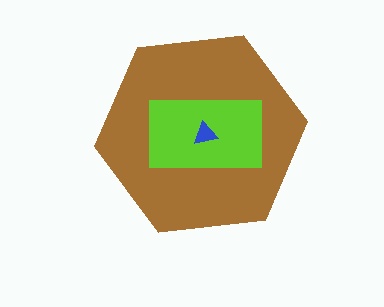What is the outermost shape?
The brown hexagon.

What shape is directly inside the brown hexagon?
The lime rectangle.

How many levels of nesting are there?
3.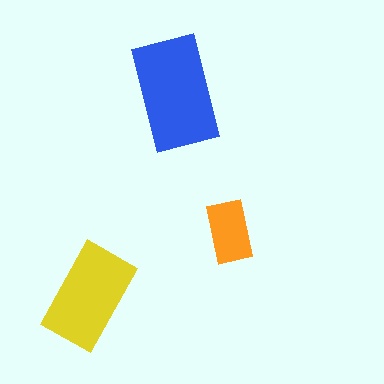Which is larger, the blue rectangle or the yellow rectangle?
The blue one.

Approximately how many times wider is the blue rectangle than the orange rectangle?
About 2 times wider.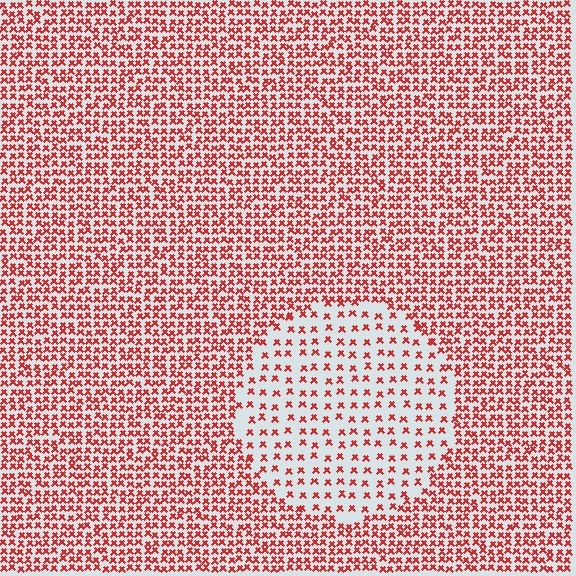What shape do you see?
I see a circle.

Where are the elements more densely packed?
The elements are more densely packed outside the circle boundary.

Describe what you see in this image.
The image contains small red elements arranged at two different densities. A circle-shaped region is visible where the elements are less densely packed than the surrounding area.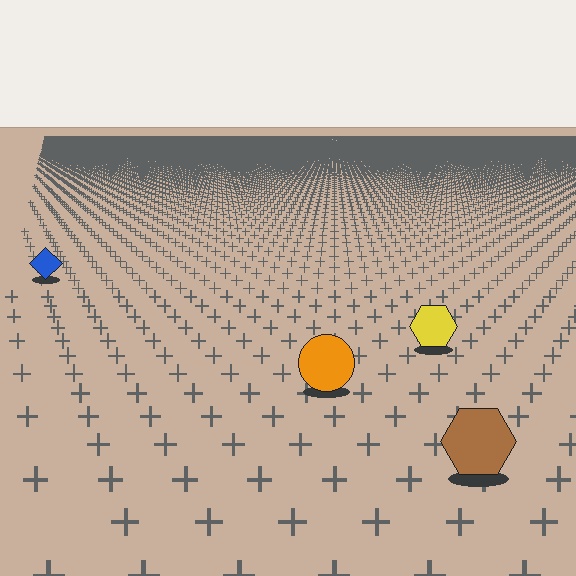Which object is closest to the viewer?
The brown hexagon is closest. The texture marks near it are larger and more spread out.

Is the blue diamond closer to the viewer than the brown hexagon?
No. The brown hexagon is closer — you can tell from the texture gradient: the ground texture is coarser near it.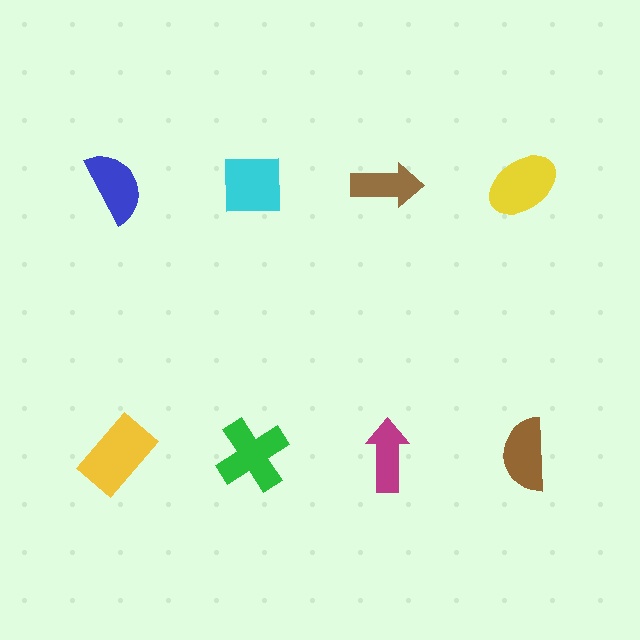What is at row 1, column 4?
A yellow ellipse.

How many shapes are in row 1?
4 shapes.